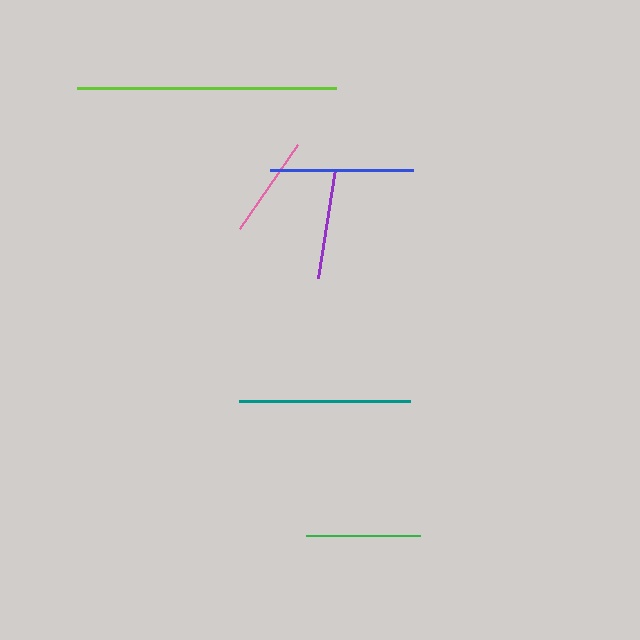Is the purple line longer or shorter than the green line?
The green line is longer than the purple line.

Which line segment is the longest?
The lime line is the longest at approximately 260 pixels.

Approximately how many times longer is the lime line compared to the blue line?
The lime line is approximately 1.8 times the length of the blue line.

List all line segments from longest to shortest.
From longest to shortest: lime, teal, blue, green, purple, pink.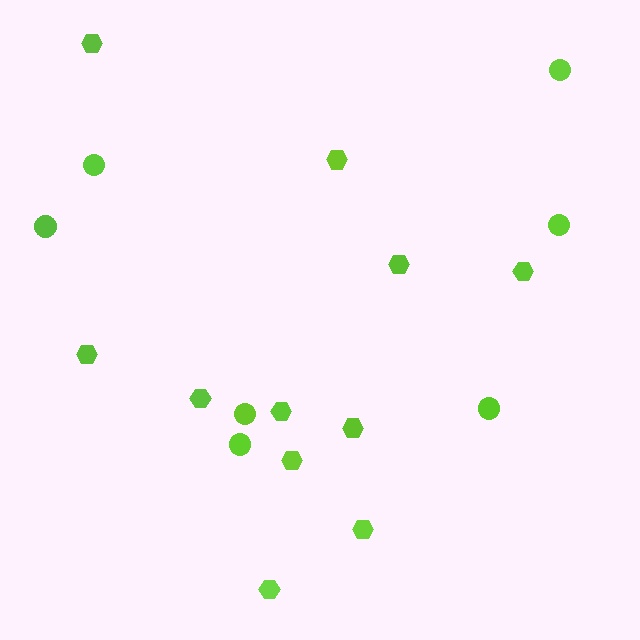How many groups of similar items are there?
There are 2 groups: one group of hexagons (11) and one group of circles (7).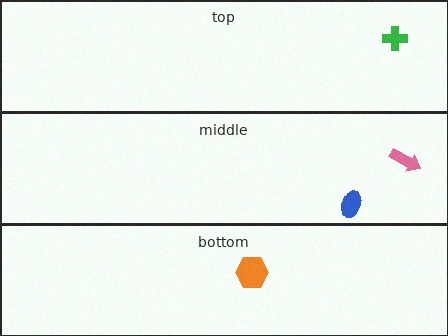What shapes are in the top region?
The green cross.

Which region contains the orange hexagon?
The bottom region.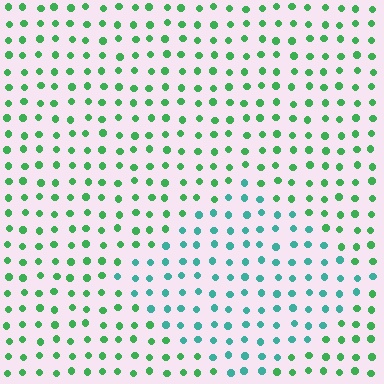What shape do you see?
I see a diamond.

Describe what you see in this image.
The image is filled with small green elements in a uniform arrangement. A diamond-shaped region is visible where the elements are tinted to a slightly different hue, forming a subtle color boundary.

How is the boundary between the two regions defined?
The boundary is defined purely by a slight shift in hue (about 39 degrees). Spacing, size, and orientation are identical on both sides.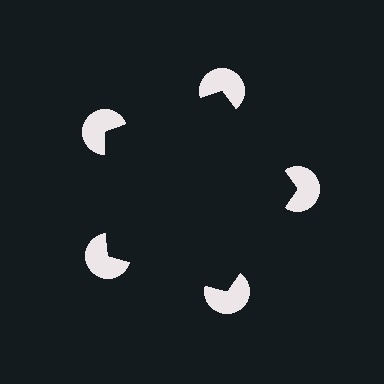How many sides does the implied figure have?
5 sides.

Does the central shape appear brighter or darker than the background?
It typically appears slightly darker than the background, even though no actual brightness change is drawn.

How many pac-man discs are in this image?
There are 5 — one at each vertex of the illusory pentagon.